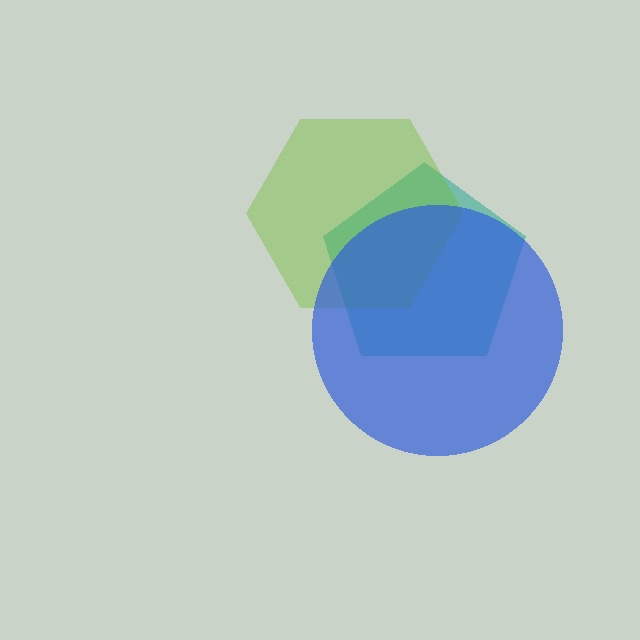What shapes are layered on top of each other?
The layered shapes are: a teal pentagon, a lime hexagon, a blue circle.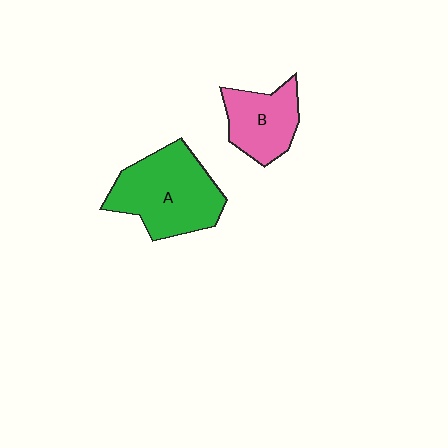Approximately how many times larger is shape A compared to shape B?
Approximately 1.6 times.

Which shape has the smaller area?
Shape B (pink).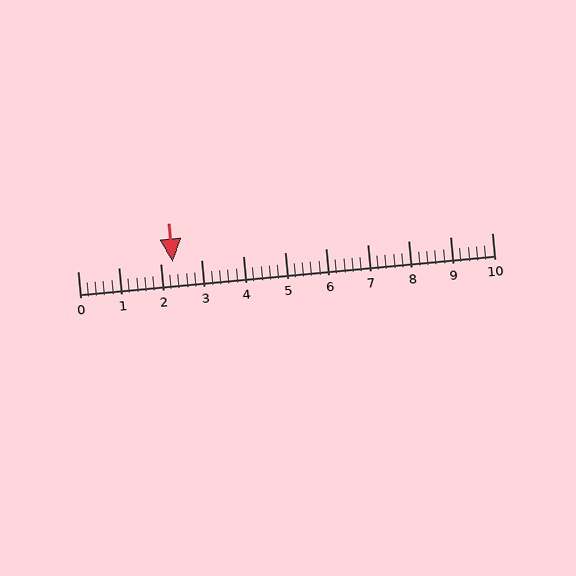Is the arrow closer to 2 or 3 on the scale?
The arrow is closer to 2.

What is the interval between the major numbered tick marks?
The major tick marks are spaced 1 units apart.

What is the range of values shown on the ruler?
The ruler shows values from 0 to 10.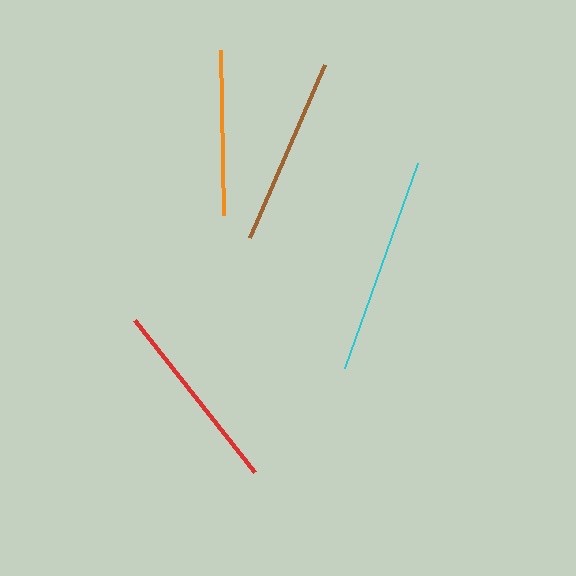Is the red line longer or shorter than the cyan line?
The cyan line is longer than the red line.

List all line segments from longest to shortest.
From longest to shortest: cyan, red, brown, orange.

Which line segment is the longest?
The cyan line is the longest at approximately 217 pixels.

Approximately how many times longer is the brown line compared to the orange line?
The brown line is approximately 1.1 times the length of the orange line.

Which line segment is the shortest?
The orange line is the shortest at approximately 165 pixels.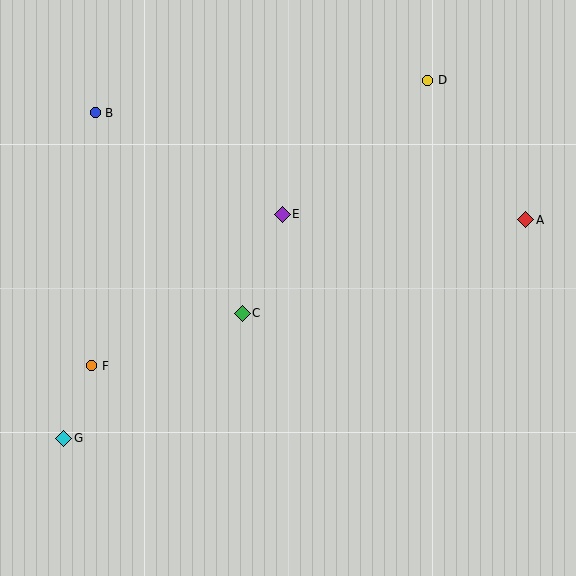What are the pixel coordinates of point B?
Point B is at (95, 113).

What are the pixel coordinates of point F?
Point F is at (92, 366).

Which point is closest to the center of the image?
Point C at (242, 313) is closest to the center.